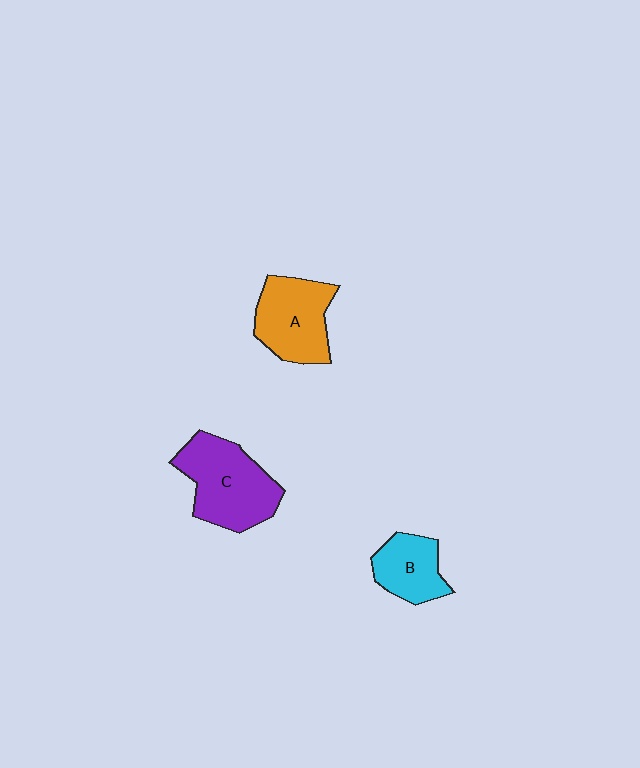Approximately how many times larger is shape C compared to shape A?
Approximately 1.2 times.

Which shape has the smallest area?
Shape B (cyan).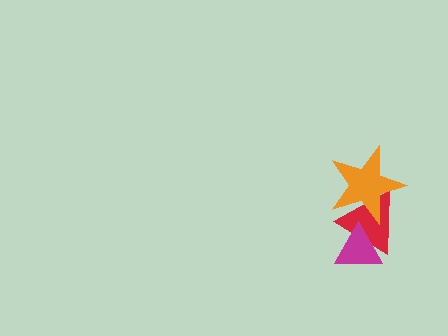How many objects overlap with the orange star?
1 object overlaps with the orange star.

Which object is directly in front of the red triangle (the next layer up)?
The magenta triangle is directly in front of the red triangle.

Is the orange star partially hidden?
No, no other shape covers it.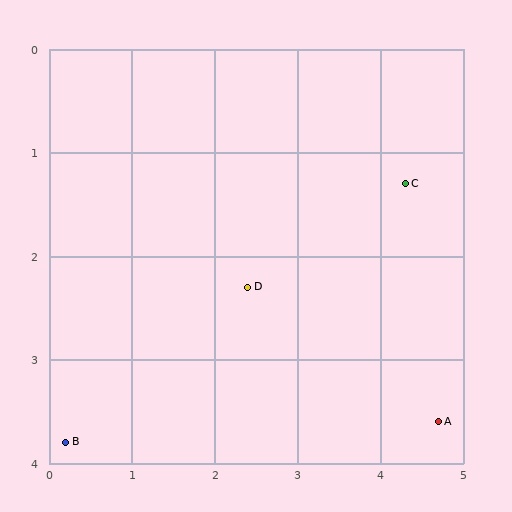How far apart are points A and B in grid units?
Points A and B are about 4.5 grid units apart.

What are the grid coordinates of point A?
Point A is at approximately (4.7, 3.6).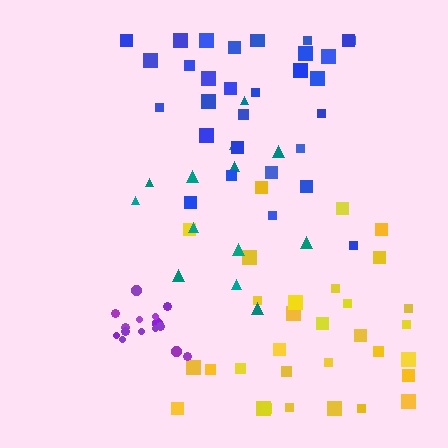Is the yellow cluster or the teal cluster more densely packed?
Yellow.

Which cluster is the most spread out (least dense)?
Teal.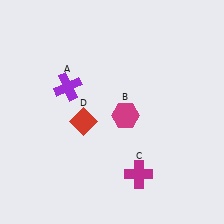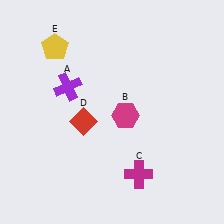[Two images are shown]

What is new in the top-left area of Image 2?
A yellow pentagon (E) was added in the top-left area of Image 2.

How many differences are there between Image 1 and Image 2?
There is 1 difference between the two images.